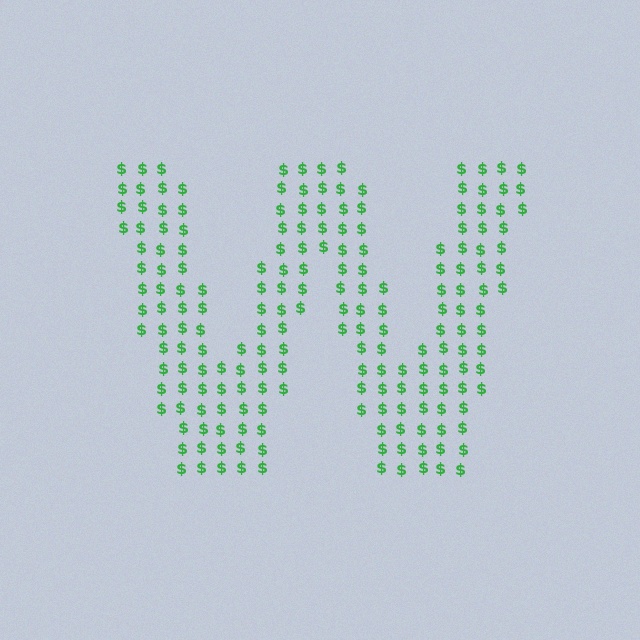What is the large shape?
The large shape is the letter W.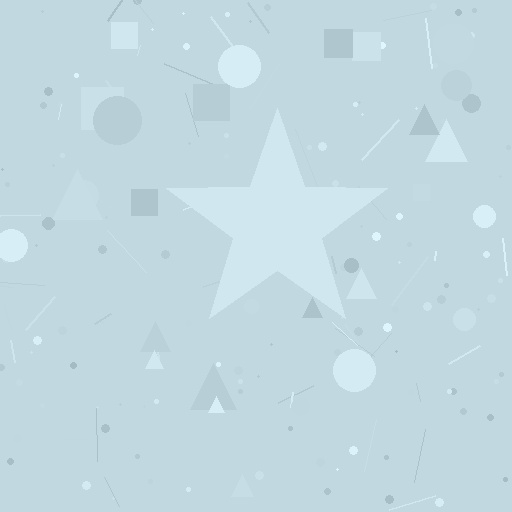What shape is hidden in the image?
A star is hidden in the image.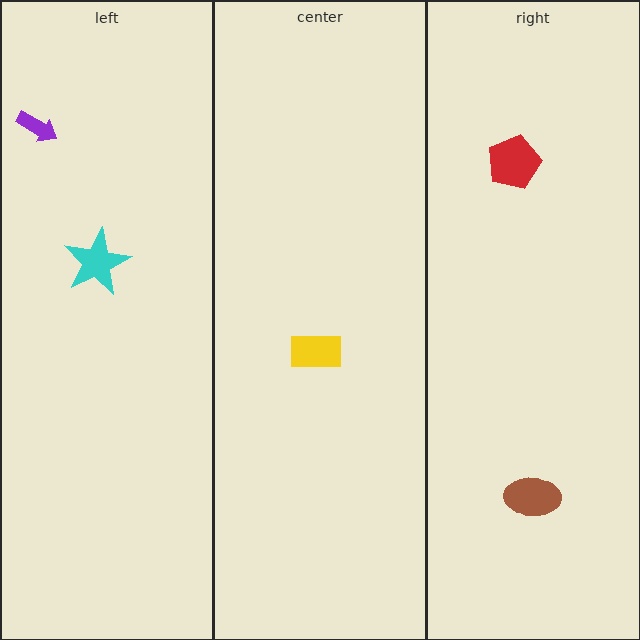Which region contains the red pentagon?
The right region.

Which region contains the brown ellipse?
The right region.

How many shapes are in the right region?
2.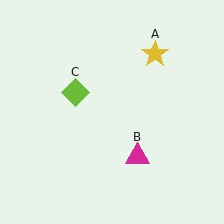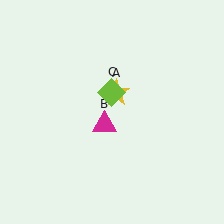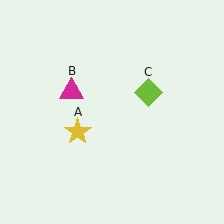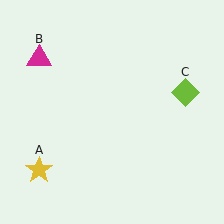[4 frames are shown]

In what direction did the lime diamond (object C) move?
The lime diamond (object C) moved right.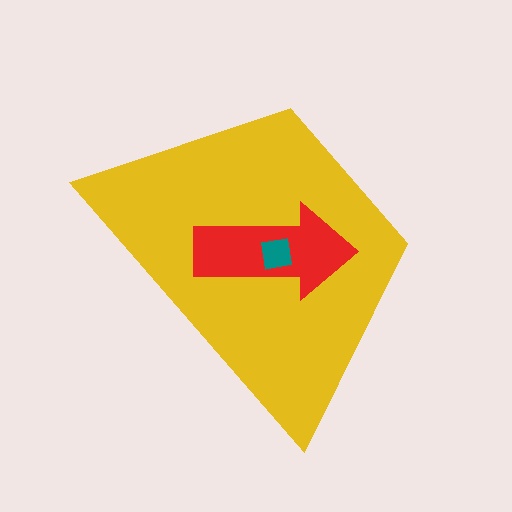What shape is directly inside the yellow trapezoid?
The red arrow.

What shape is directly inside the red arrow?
The teal square.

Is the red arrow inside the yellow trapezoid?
Yes.